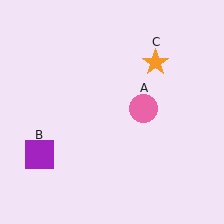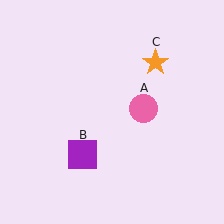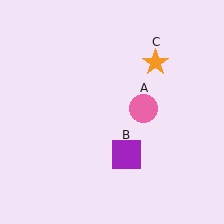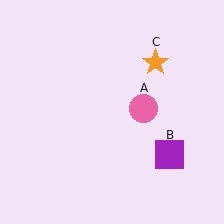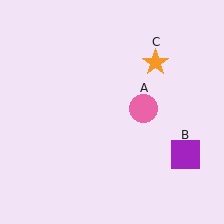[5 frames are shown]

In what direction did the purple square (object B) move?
The purple square (object B) moved right.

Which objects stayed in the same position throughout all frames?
Pink circle (object A) and orange star (object C) remained stationary.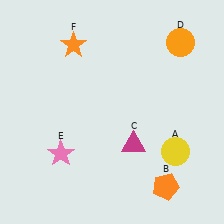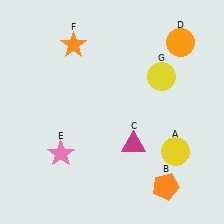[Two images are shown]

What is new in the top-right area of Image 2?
A yellow circle (G) was added in the top-right area of Image 2.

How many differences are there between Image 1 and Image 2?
There is 1 difference between the two images.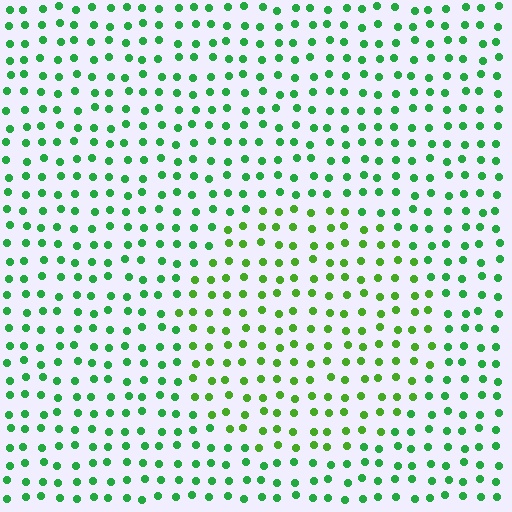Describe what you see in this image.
The image is filled with small green elements in a uniform arrangement. A circle-shaped region is visible where the elements are tinted to a slightly different hue, forming a subtle color boundary.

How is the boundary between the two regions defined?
The boundary is defined purely by a slight shift in hue (about 29 degrees). Spacing, size, and orientation are identical on both sides.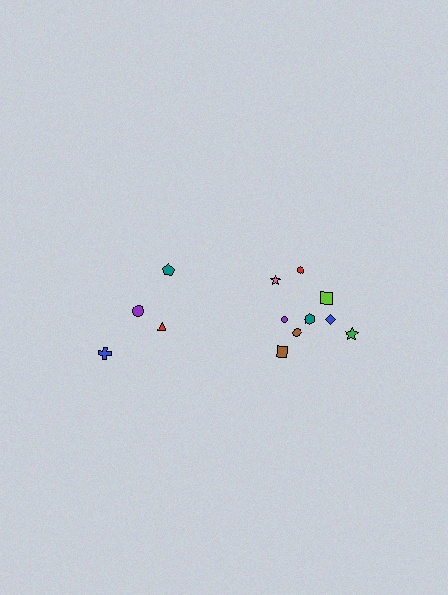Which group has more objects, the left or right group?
The right group.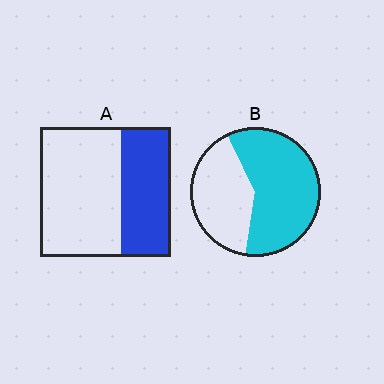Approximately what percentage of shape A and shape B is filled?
A is approximately 40% and B is approximately 60%.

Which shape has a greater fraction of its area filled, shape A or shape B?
Shape B.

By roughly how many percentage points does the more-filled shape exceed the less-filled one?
By roughly 20 percentage points (B over A).